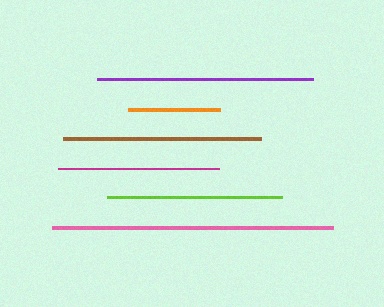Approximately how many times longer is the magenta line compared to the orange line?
The magenta line is approximately 1.7 times the length of the orange line.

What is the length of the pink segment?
The pink segment is approximately 281 pixels long.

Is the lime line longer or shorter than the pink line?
The pink line is longer than the lime line.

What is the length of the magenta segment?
The magenta segment is approximately 161 pixels long.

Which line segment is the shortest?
The orange line is the shortest at approximately 93 pixels.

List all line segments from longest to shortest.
From longest to shortest: pink, purple, brown, lime, magenta, orange.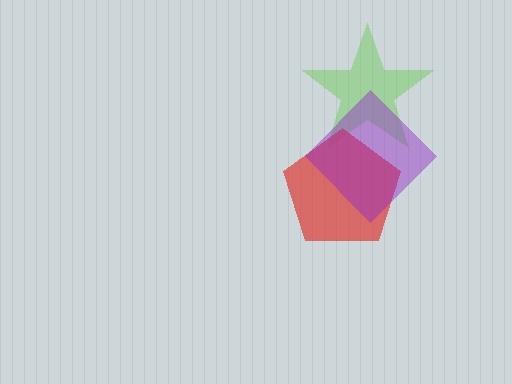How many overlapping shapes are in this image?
There are 3 overlapping shapes in the image.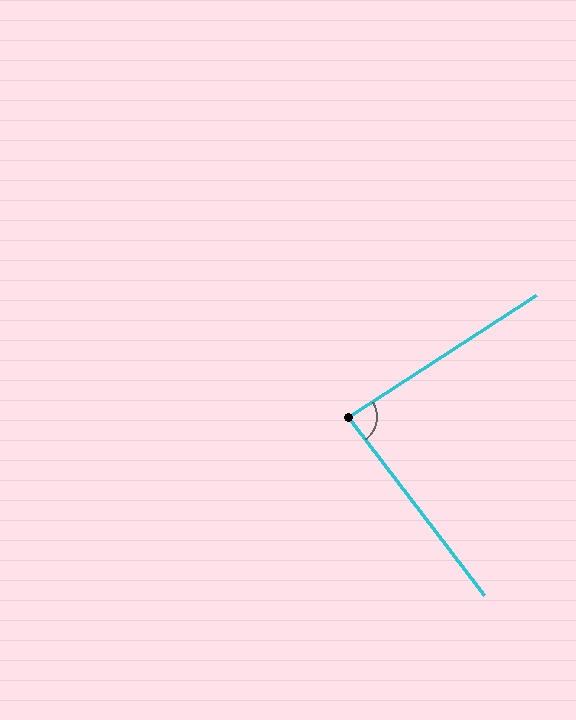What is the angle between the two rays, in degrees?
Approximately 86 degrees.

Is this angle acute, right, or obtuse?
It is approximately a right angle.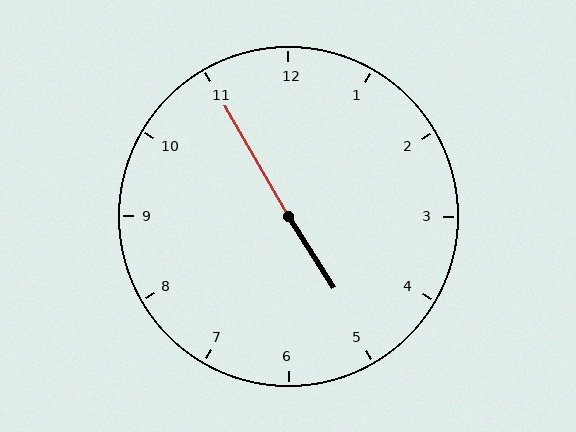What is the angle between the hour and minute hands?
Approximately 178 degrees.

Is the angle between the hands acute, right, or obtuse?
It is obtuse.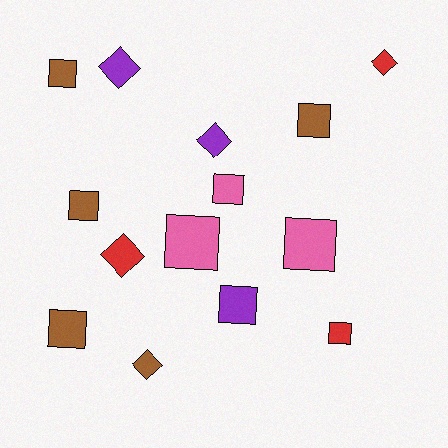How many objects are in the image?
There are 14 objects.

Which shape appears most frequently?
Square, with 9 objects.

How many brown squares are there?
There are 4 brown squares.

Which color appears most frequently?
Brown, with 5 objects.